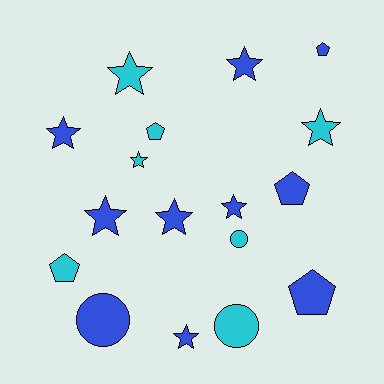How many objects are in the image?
There are 17 objects.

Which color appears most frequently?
Blue, with 10 objects.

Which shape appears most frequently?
Star, with 9 objects.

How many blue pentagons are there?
There are 3 blue pentagons.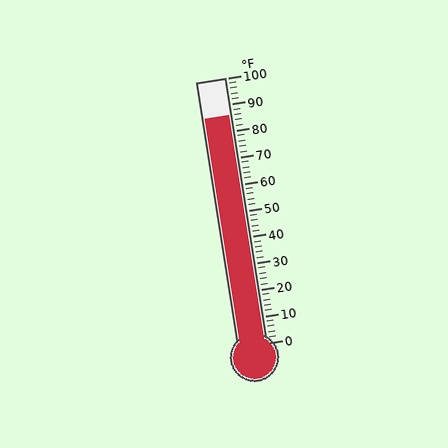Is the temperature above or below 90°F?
The temperature is below 90°F.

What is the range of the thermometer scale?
The thermometer scale ranges from 0°F to 100°F.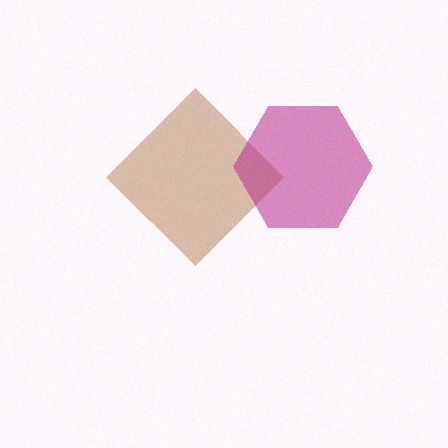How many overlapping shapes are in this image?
There are 2 overlapping shapes in the image.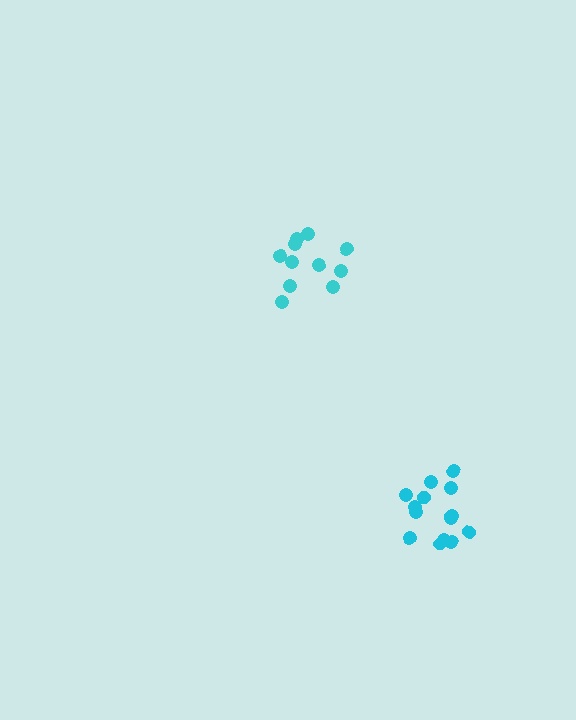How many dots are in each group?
Group 1: 11 dots, Group 2: 15 dots (26 total).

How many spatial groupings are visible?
There are 2 spatial groupings.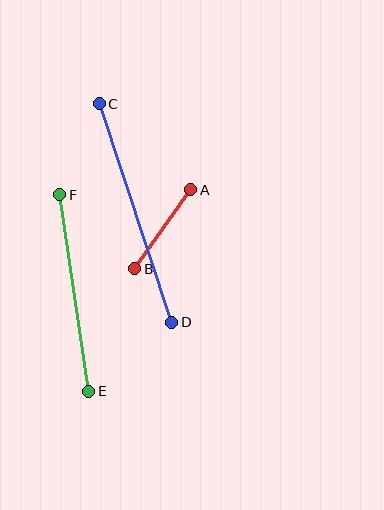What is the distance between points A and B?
The distance is approximately 97 pixels.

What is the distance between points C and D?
The distance is approximately 230 pixels.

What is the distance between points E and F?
The distance is approximately 199 pixels.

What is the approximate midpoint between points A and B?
The midpoint is at approximately (163, 229) pixels.